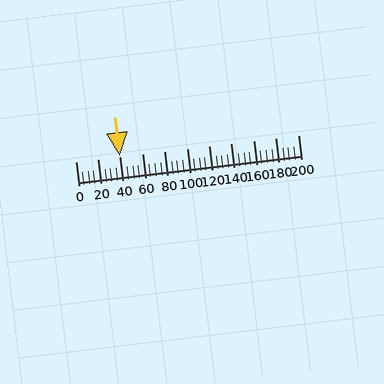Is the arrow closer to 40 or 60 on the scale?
The arrow is closer to 40.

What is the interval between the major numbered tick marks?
The major tick marks are spaced 20 units apart.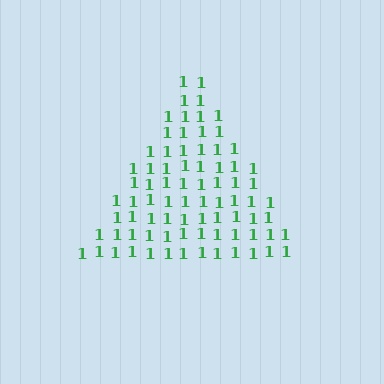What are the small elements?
The small elements are digit 1's.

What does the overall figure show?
The overall figure shows a triangle.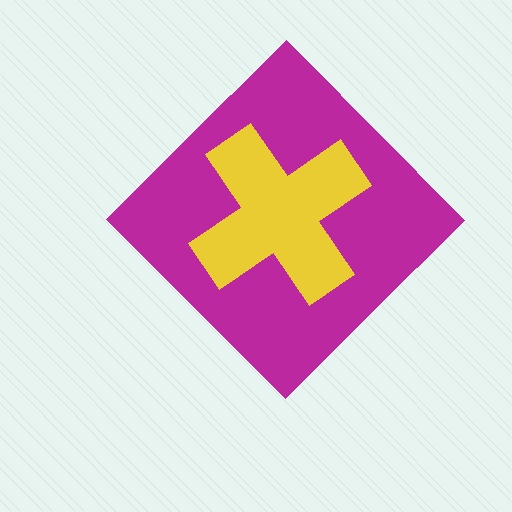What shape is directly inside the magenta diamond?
The yellow cross.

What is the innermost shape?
The yellow cross.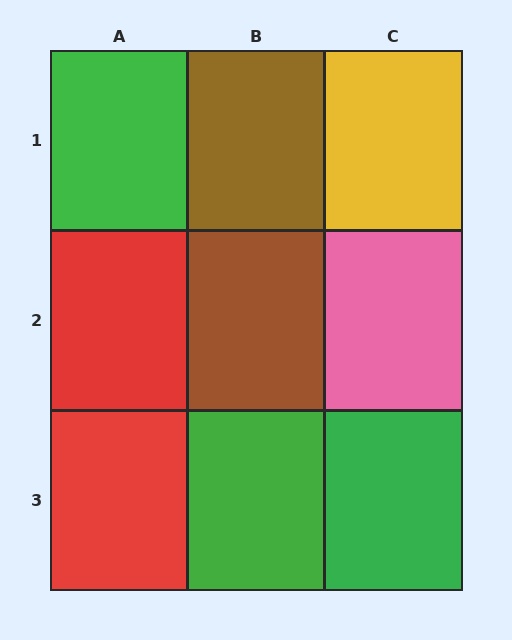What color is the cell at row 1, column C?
Yellow.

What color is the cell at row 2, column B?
Brown.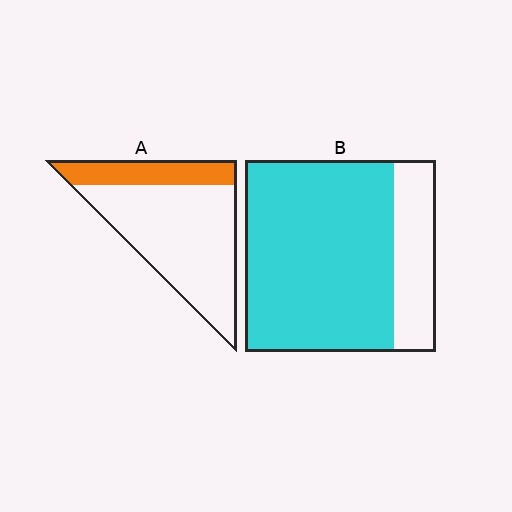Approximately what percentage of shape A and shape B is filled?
A is approximately 25% and B is approximately 80%.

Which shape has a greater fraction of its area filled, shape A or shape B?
Shape B.